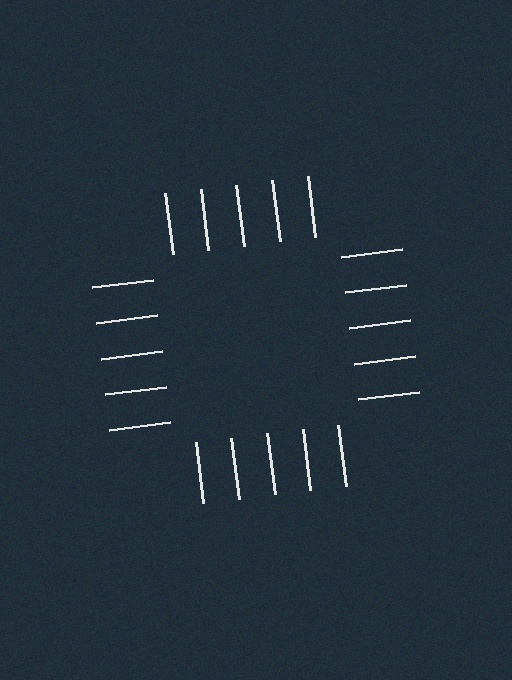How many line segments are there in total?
20 — 5 along each of the 4 edges.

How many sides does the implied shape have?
4 sides — the line-ends trace a square.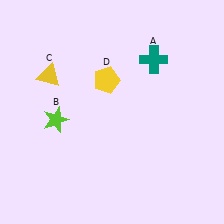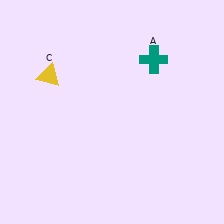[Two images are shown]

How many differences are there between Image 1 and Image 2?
There are 2 differences between the two images.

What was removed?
The yellow pentagon (D), the lime star (B) were removed in Image 2.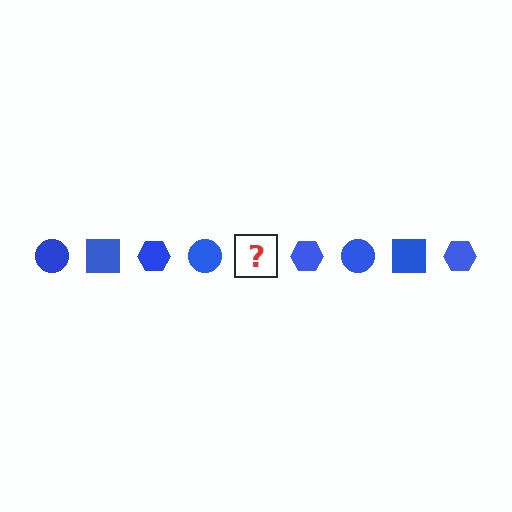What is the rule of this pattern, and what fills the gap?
The rule is that the pattern cycles through circle, square, hexagon shapes in blue. The gap should be filled with a blue square.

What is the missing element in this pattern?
The missing element is a blue square.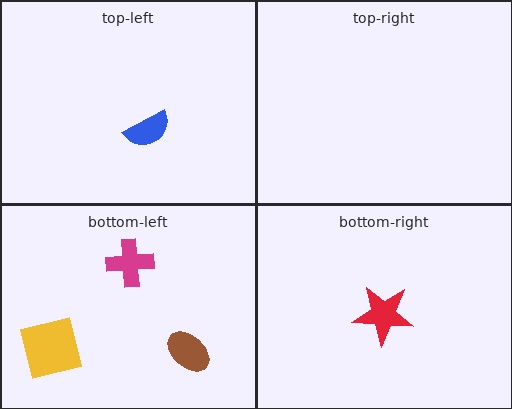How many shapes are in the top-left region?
1.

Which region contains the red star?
The bottom-right region.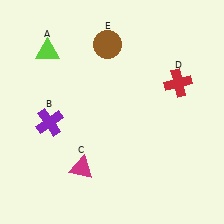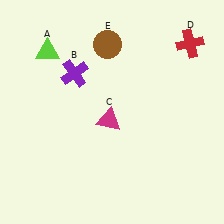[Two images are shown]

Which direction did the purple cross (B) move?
The purple cross (B) moved up.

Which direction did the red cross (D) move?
The red cross (D) moved up.